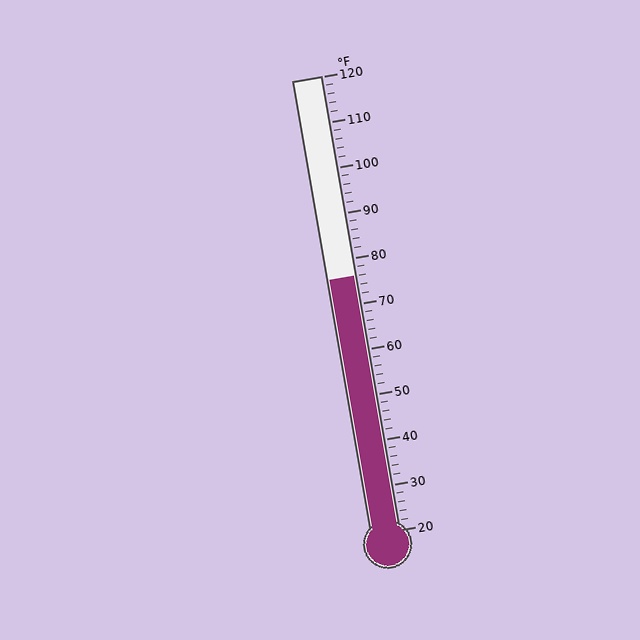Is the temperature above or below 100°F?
The temperature is below 100°F.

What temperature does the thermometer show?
The thermometer shows approximately 76°F.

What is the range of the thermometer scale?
The thermometer scale ranges from 20°F to 120°F.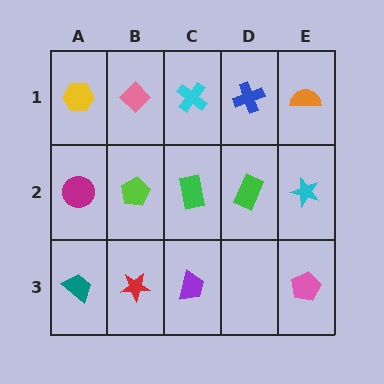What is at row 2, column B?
A lime pentagon.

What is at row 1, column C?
A cyan cross.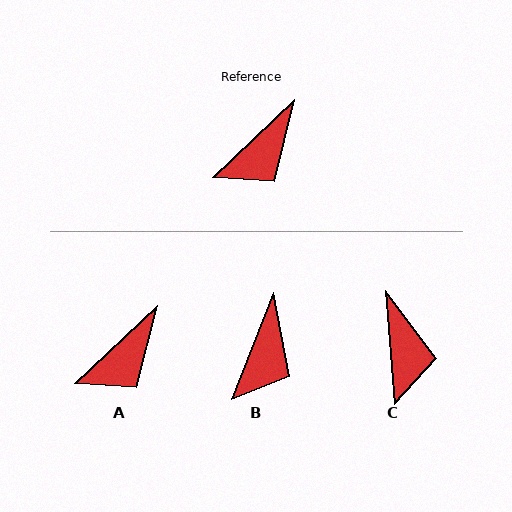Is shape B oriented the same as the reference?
No, it is off by about 25 degrees.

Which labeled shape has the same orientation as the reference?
A.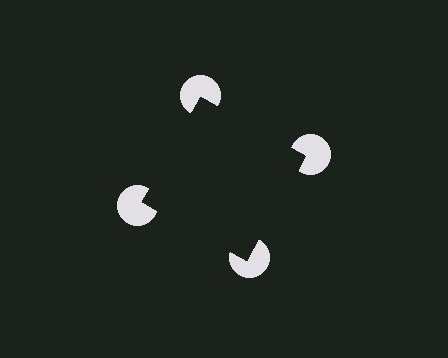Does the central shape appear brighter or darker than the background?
It typically appears slightly darker than the background, even though no actual brightness change is drawn.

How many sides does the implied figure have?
4 sides.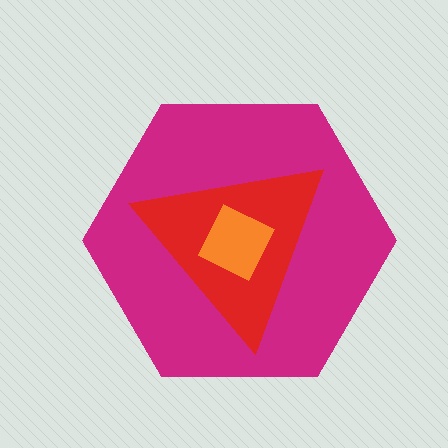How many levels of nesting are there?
3.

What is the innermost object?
The orange square.